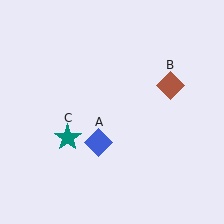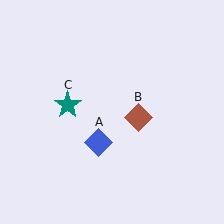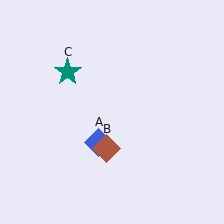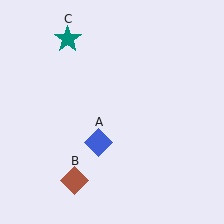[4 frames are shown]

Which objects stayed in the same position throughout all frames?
Blue diamond (object A) remained stationary.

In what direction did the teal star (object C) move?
The teal star (object C) moved up.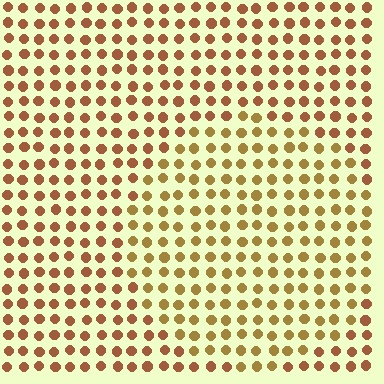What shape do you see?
I see a circle.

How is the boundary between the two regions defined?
The boundary is defined purely by a slight shift in hue (about 24 degrees). Spacing, size, and orientation are identical on both sides.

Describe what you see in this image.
The image is filled with small brown elements in a uniform arrangement. A circle-shaped region is visible where the elements are tinted to a slightly different hue, forming a subtle color boundary.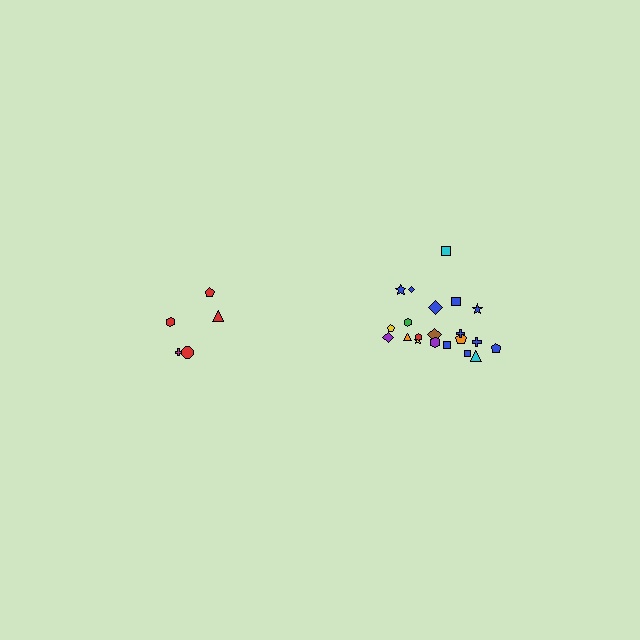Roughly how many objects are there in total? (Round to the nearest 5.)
Roughly 25 objects in total.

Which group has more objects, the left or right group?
The right group.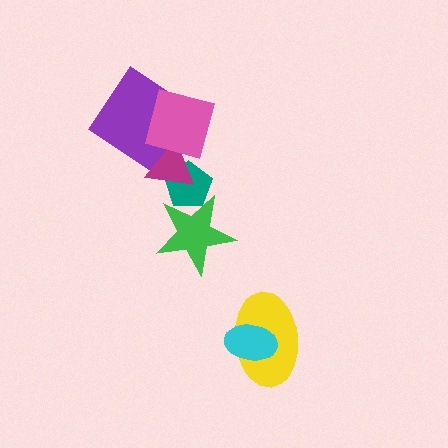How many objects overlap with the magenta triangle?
3 objects overlap with the magenta triangle.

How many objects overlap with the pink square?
2 objects overlap with the pink square.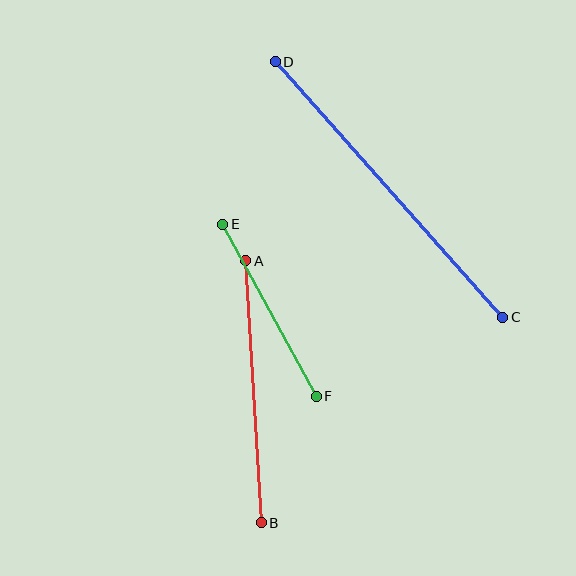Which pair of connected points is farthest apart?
Points C and D are farthest apart.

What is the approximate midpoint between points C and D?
The midpoint is at approximately (389, 190) pixels.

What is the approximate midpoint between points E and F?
The midpoint is at approximately (270, 310) pixels.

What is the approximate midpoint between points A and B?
The midpoint is at approximately (254, 392) pixels.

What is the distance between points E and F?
The distance is approximately 195 pixels.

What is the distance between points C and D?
The distance is approximately 342 pixels.